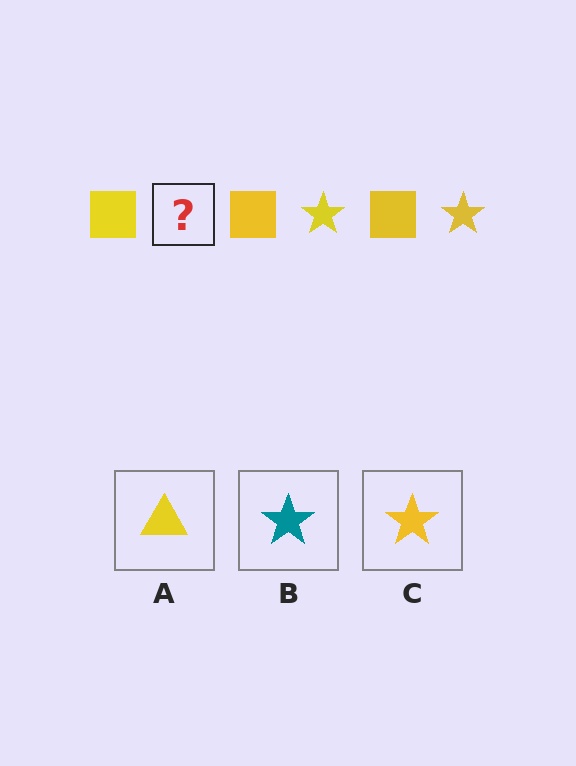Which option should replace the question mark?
Option C.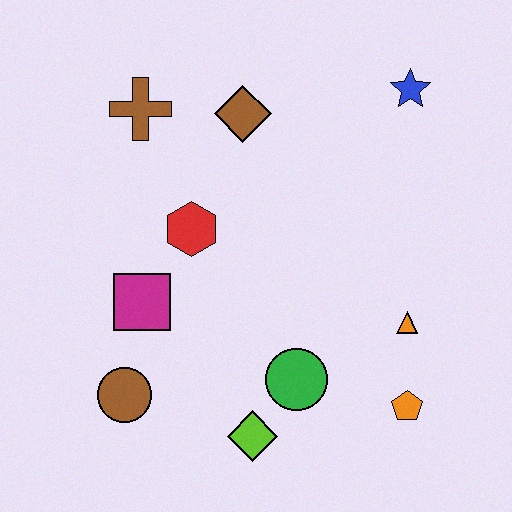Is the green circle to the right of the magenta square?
Yes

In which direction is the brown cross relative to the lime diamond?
The brown cross is above the lime diamond.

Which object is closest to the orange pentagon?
The orange triangle is closest to the orange pentagon.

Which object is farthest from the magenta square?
The blue star is farthest from the magenta square.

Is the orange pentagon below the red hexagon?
Yes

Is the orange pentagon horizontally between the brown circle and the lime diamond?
No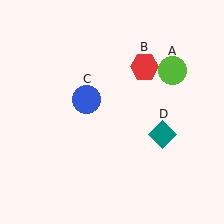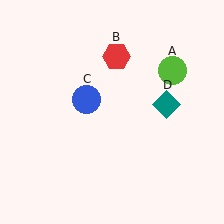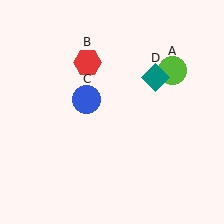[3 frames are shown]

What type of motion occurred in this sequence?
The red hexagon (object B), teal diamond (object D) rotated counterclockwise around the center of the scene.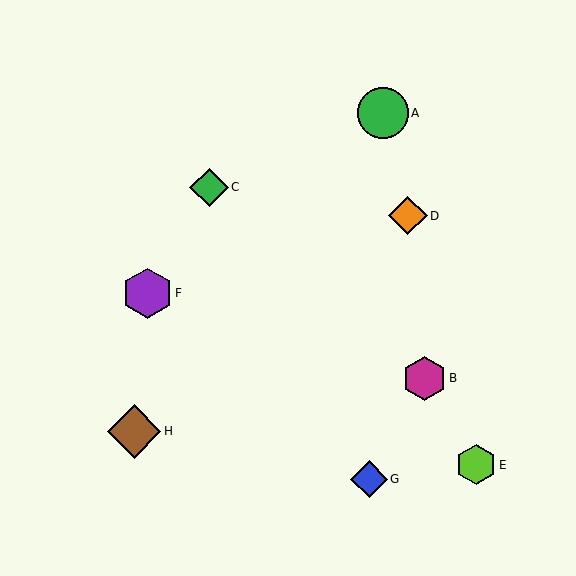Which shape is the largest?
The brown diamond (labeled H) is the largest.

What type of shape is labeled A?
Shape A is a green circle.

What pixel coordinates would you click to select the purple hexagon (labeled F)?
Click at (147, 293) to select the purple hexagon F.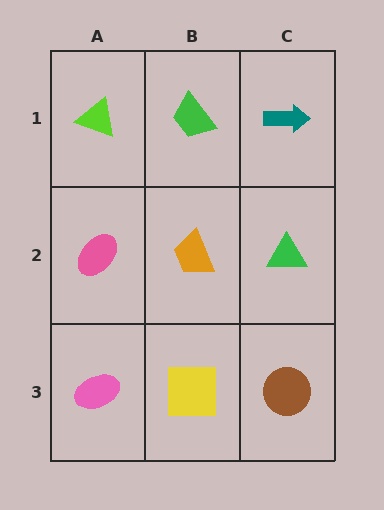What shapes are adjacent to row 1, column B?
An orange trapezoid (row 2, column B), a lime triangle (row 1, column A), a teal arrow (row 1, column C).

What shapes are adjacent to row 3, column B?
An orange trapezoid (row 2, column B), a pink ellipse (row 3, column A), a brown circle (row 3, column C).